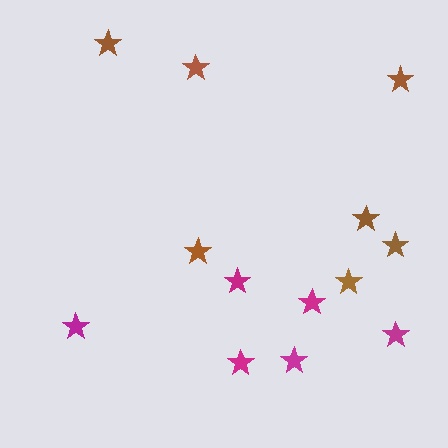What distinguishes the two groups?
There are 2 groups: one group of brown stars (7) and one group of magenta stars (6).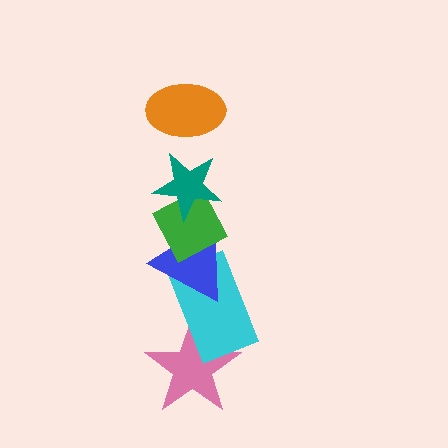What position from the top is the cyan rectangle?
The cyan rectangle is 5th from the top.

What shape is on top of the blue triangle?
The green diamond is on top of the blue triangle.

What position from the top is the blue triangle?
The blue triangle is 4th from the top.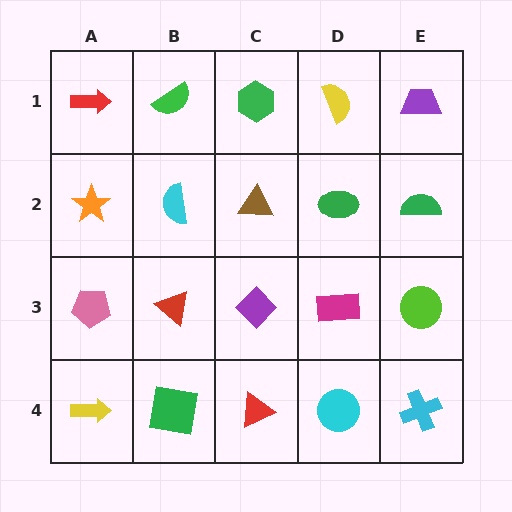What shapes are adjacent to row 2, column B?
A green semicircle (row 1, column B), a red triangle (row 3, column B), an orange star (row 2, column A), a brown triangle (row 2, column C).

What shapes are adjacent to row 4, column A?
A pink pentagon (row 3, column A), a green square (row 4, column B).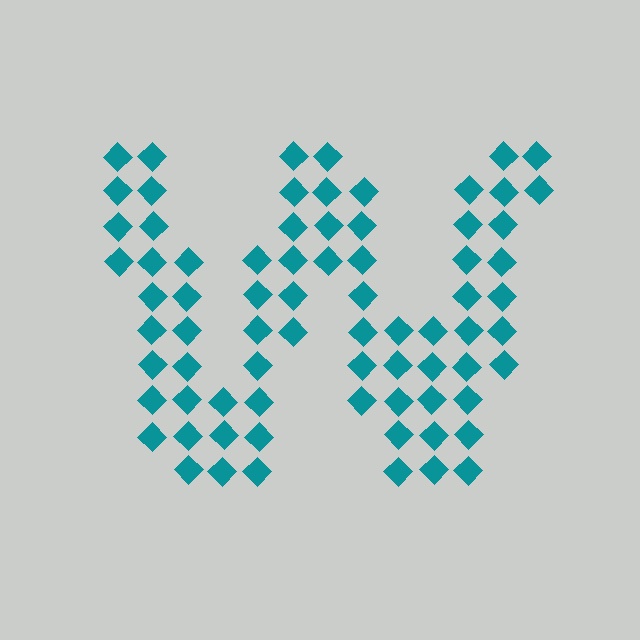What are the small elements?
The small elements are diamonds.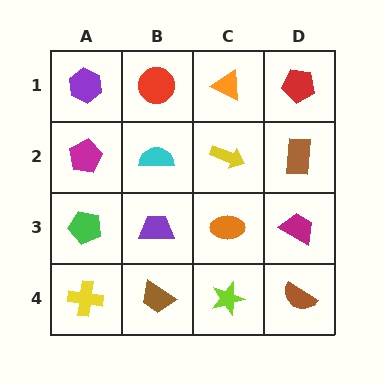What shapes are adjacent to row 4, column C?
An orange ellipse (row 3, column C), a brown trapezoid (row 4, column B), a brown semicircle (row 4, column D).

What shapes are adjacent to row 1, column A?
A magenta pentagon (row 2, column A), a red circle (row 1, column B).